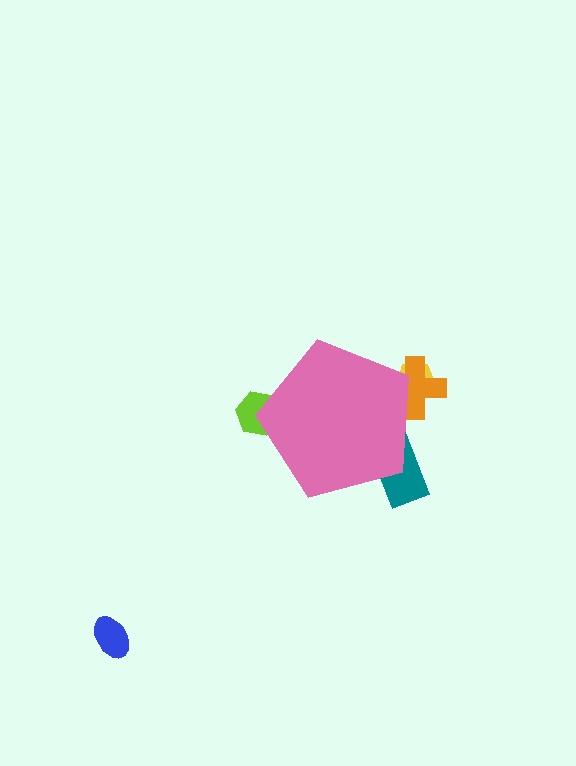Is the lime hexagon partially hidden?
Yes, the lime hexagon is partially hidden behind the pink pentagon.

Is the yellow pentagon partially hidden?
Yes, the yellow pentagon is partially hidden behind the pink pentagon.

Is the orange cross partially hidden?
Yes, the orange cross is partially hidden behind the pink pentagon.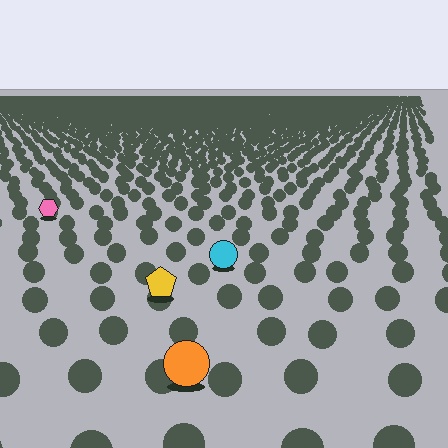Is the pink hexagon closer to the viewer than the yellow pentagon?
No. The yellow pentagon is closer — you can tell from the texture gradient: the ground texture is coarser near it.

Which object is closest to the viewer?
The orange circle is closest. The texture marks near it are larger and more spread out.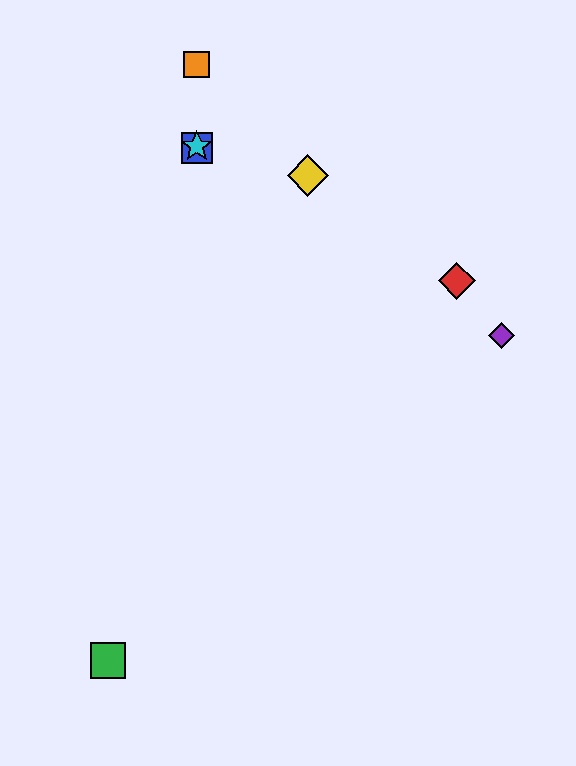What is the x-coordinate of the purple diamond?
The purple diamond is at x≈501.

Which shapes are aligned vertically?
The blue square, the orange square, the cyan star are aligned vertically.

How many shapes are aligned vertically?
3 shapes (the blue square, the orange square, the cyan star) are aligned vertically.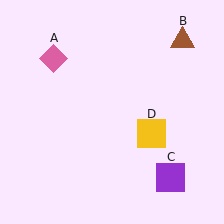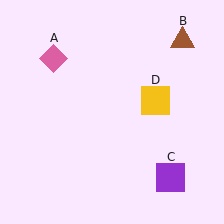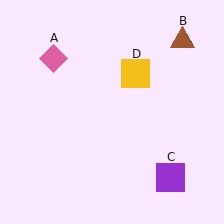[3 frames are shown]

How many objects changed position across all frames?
1 object changed position: yellow square (object D).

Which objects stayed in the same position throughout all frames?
Pink diamond (object A) and brown triangle (object B) and purple square (object C) remained stationary.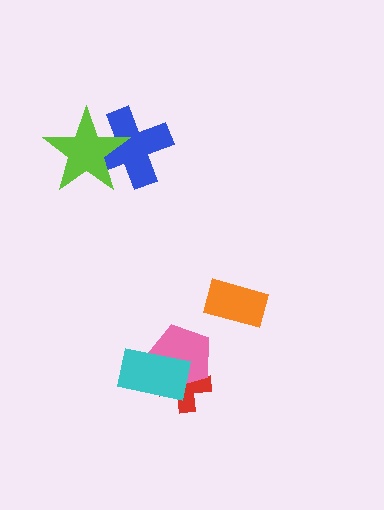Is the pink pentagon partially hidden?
Yes, it is partially covered by another shape.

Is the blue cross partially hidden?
Yes, it is partially covered by another shape.